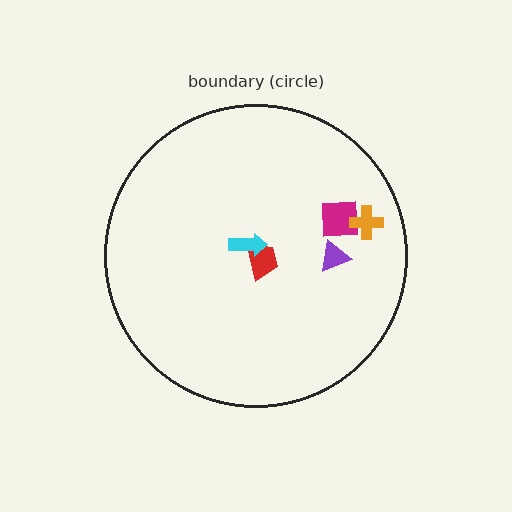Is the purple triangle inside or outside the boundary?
Inside.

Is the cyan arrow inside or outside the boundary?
Inside.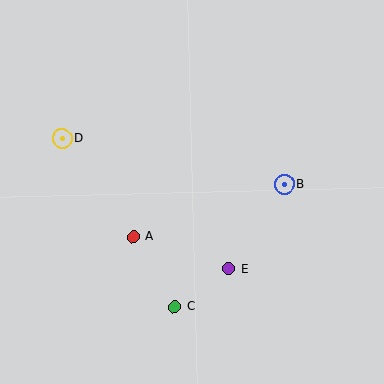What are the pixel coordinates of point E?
Point E is at (229, 269).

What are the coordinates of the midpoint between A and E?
The midpoint between A and E is at (181, 253).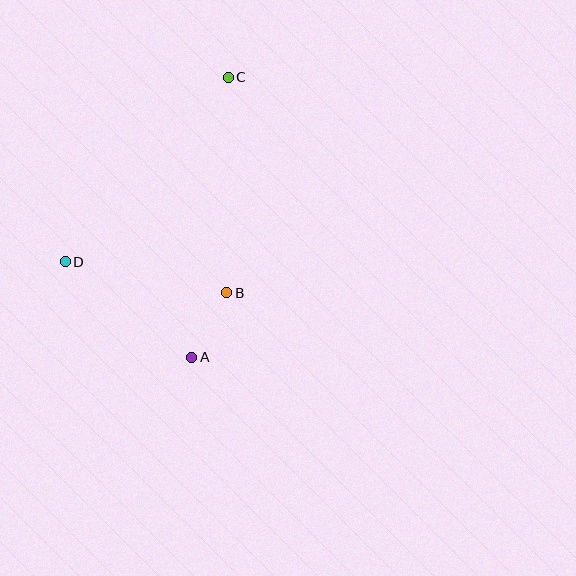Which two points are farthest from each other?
Points A and C are farthest from each other.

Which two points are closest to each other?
Points A and B are closest to each other.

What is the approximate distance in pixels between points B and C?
The distance between B and C is approximately 216 pixels.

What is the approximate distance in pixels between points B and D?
The distance between B and D is approximately 165 pixels.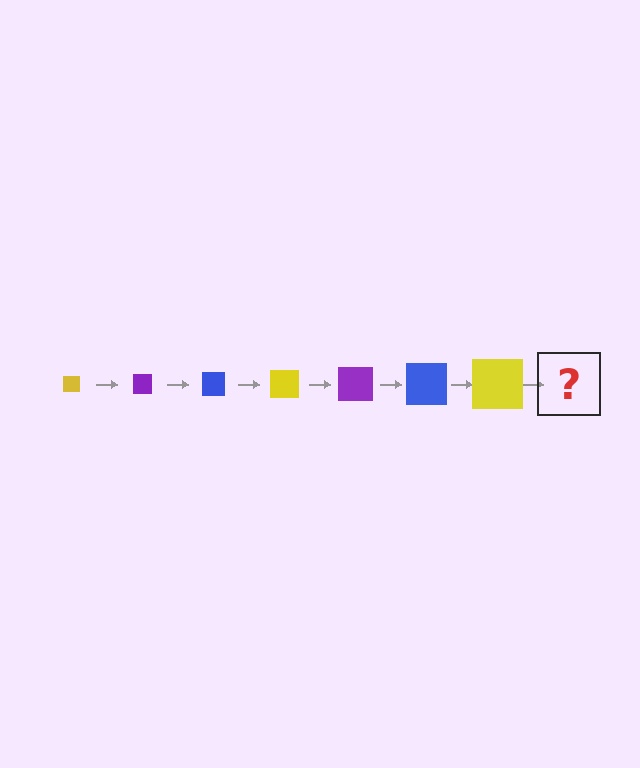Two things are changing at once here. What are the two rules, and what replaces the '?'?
The two rules are that the square grows larger each step and the color cycles through yellow, purple, and blue. The '?' should be a purple square, larger than the previous one.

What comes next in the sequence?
The next element should be a purple square, larger than the previous one.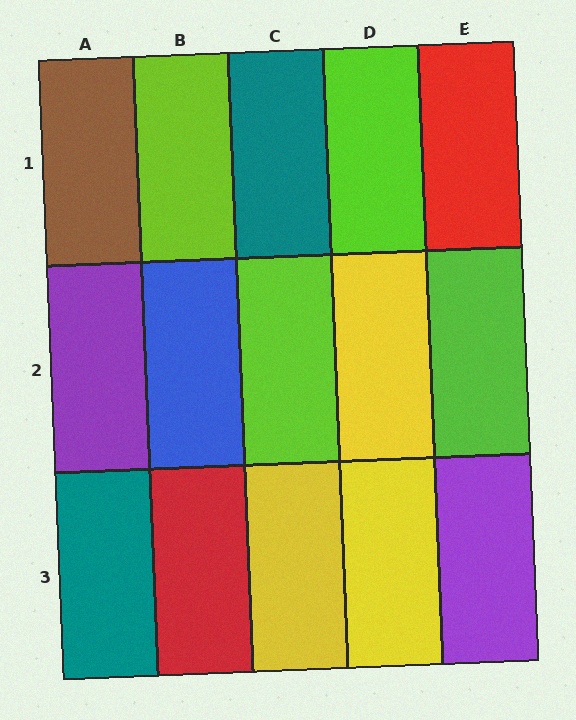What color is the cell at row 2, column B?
Blue.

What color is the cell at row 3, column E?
Purple.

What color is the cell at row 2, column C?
Lime.